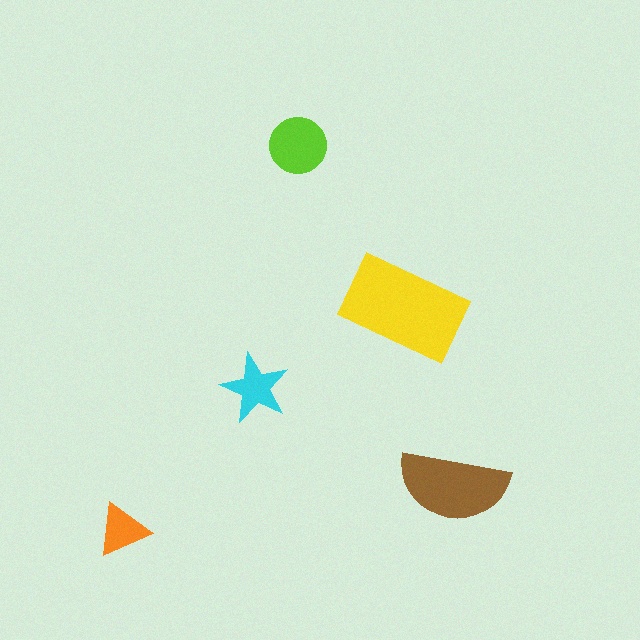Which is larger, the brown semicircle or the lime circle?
The brown semicircle.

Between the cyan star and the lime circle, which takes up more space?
The lime circle.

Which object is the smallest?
The orange triangle.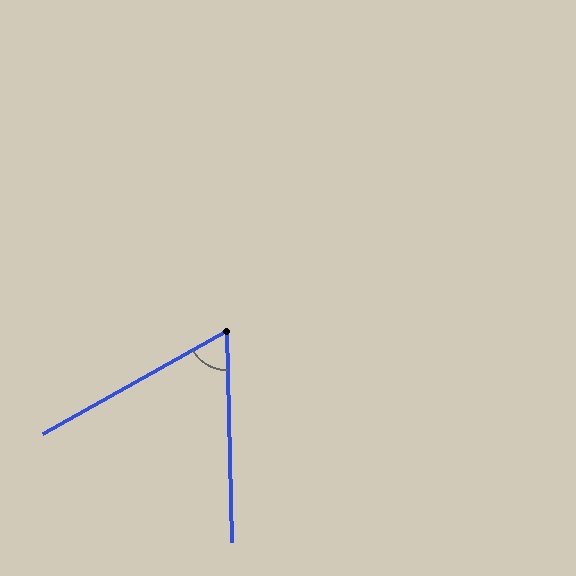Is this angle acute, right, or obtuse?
It is acute.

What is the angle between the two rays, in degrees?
Approximately 62 degrees.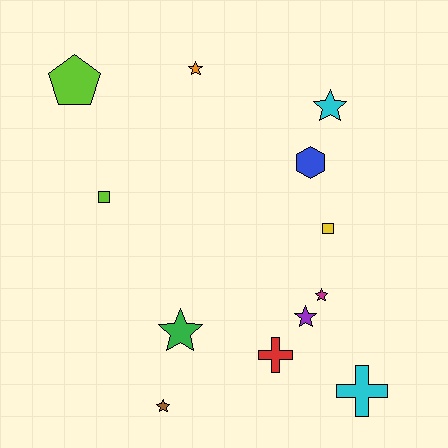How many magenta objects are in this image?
There is 1 magenta object.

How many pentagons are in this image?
There is 1 pentagon.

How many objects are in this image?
There are 12 objects.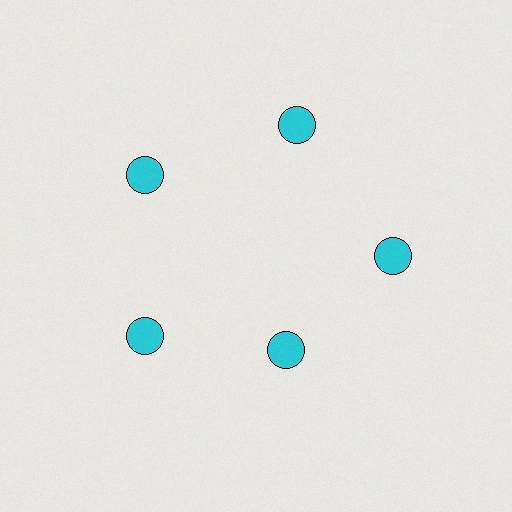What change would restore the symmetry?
The symmetry would be restored by moving it outward, back onto the ring so that all 5 circles sit at equal angles and equal distance from the center.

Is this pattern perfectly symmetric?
No. The 5 cyan circles are arranged in a ring, but one element near the 5 o'clock position is pulled inward toward the center, breaking the 5-fold rotational symmetry.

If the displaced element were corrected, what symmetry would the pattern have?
It would have 5-fold rotational symmetry — the pattern would map onto itself every 72 degrees.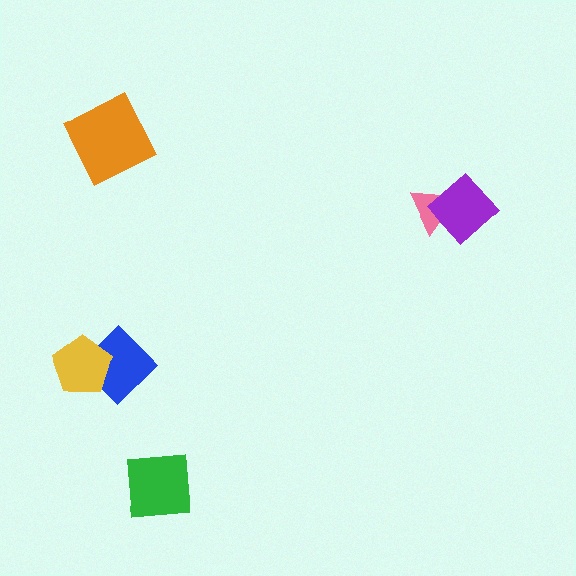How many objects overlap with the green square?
0 objects overlap with the green square.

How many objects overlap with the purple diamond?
1 object overlaps with the purple diamond.